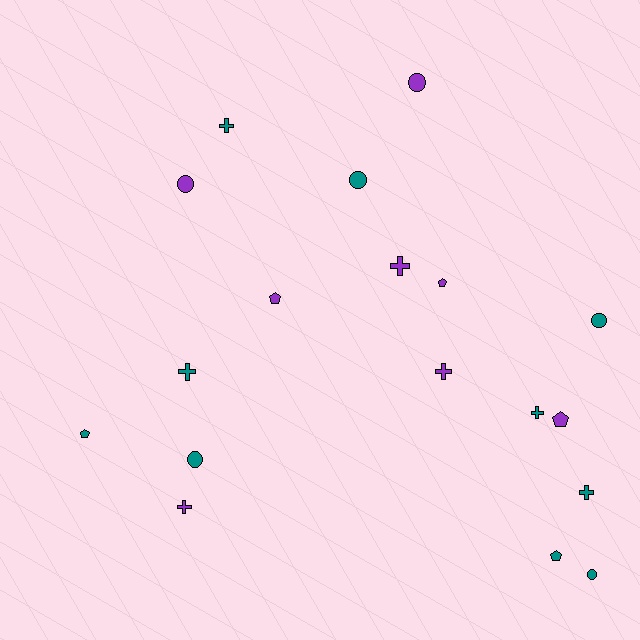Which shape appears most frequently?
Cross, with 7 objects.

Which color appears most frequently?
Teal, with 10 objects.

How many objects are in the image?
There are 18 objects.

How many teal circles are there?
There are 4 teal circles.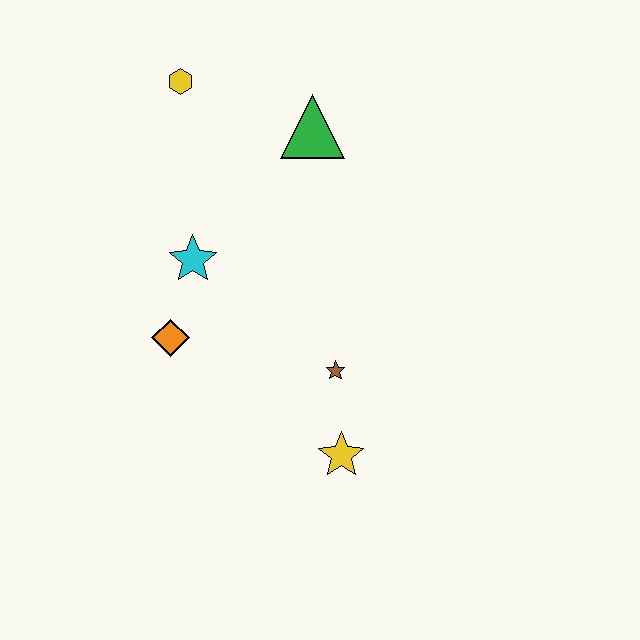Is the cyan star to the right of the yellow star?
No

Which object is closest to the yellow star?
The brown star is closest to the yellow star.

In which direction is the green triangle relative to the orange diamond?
The green triangle is above the orange diamond.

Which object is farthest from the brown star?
The yellow hexagon is farthest from the brown star.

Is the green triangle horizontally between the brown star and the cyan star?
Yes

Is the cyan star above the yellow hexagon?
No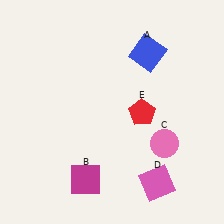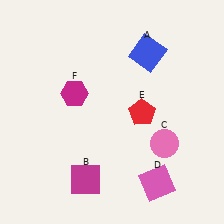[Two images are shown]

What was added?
A magenta hexagon (F) was added in Image 2.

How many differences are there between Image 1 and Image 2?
There is 1 difference between the two images.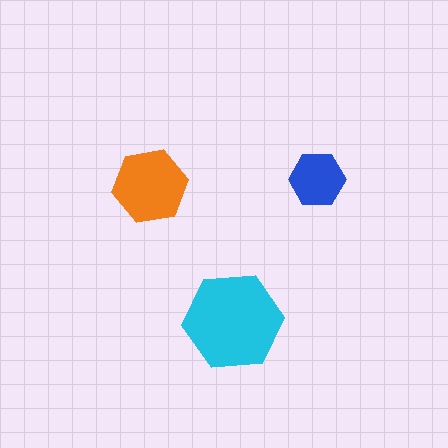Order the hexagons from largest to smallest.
the cyan one, the orange one, the blue one.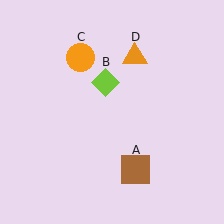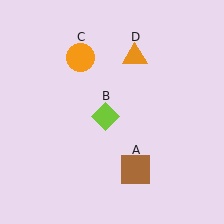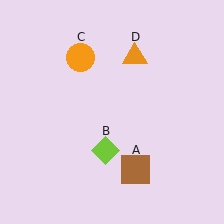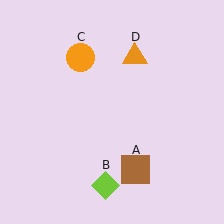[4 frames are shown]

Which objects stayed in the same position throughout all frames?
Brown square (object A) and orange circle (object C) and orange triangle (object D) remained stationary.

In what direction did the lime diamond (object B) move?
The lime diamond (object B) moved down.